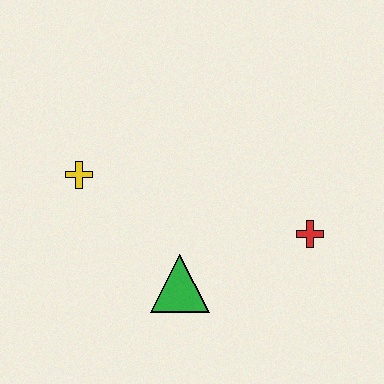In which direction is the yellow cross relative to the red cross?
The yellow cross is to the left of the red cross.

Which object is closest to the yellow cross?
The green triangle is closest to the yellow cross.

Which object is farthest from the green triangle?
The yellow cross is farthest from the green triangle.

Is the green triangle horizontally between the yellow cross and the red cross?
Yes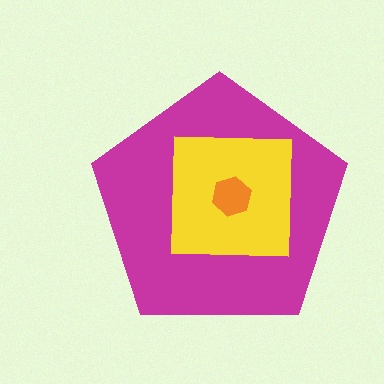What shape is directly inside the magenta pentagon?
The yellow square.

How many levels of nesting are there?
3.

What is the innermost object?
The orange hexagon.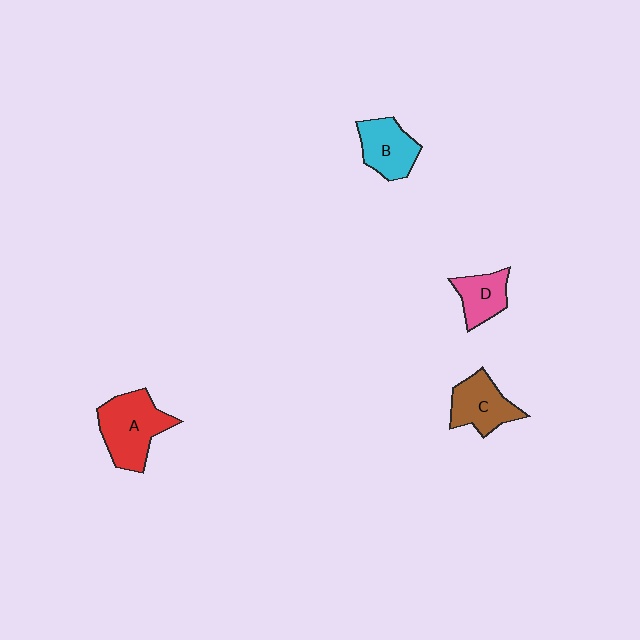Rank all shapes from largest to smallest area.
From largest to smallest: A (red), C (brown), B (cyan), D (pink).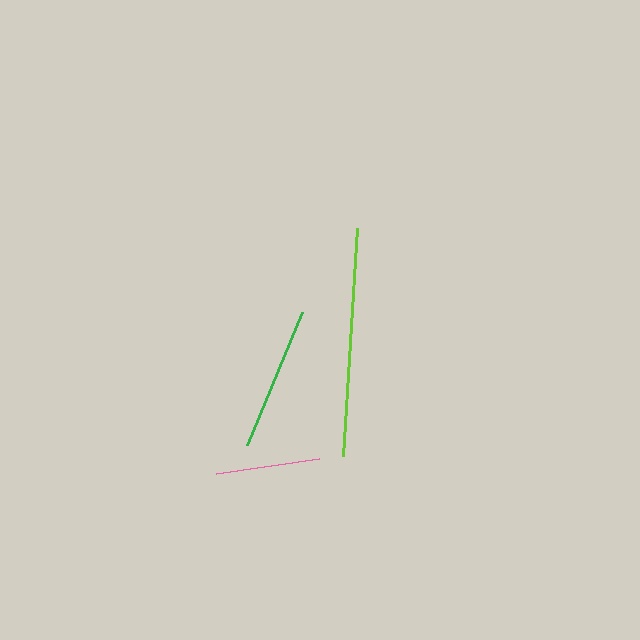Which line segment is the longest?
The lime line is the longest at approximately 228 pixels.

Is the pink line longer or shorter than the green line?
The green line is longer than the pink line.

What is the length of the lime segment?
The lime segment is approximately 228 pixels long.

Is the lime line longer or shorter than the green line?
The lime line is longer than the green line.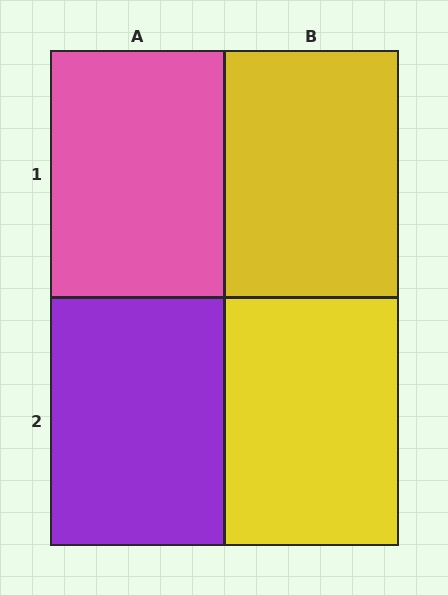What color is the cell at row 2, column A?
Purple.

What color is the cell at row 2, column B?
Yellow.